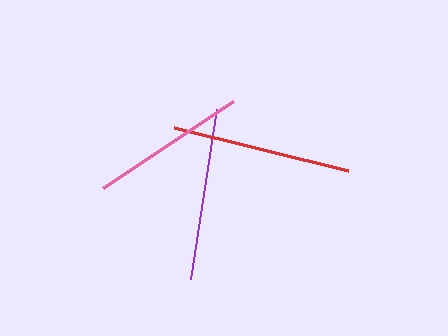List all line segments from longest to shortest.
From longest to shortest: red, purple, pink.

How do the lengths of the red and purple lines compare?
The red and purple lines are approximately the same length.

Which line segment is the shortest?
The pink line is the shortest at approximately 156 pixels.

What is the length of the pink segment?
The pink segment is approximately 156 pixels long.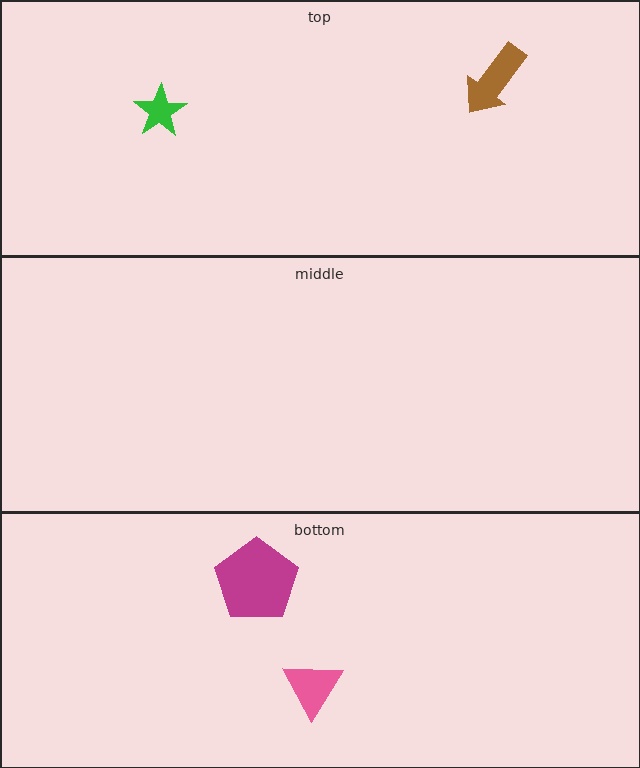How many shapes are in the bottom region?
2.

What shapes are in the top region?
The green star, the brown arrow.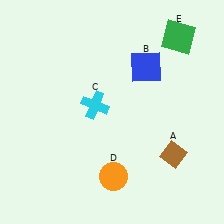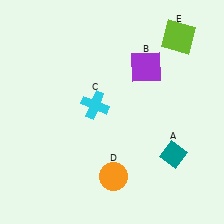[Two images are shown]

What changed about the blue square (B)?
In Image 1, B is blue. In Image 2, it changed to purple.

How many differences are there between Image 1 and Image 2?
There are 3 differences between the two images.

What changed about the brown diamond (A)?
In Image 1, A is brown. In Image 2, it changed to teal.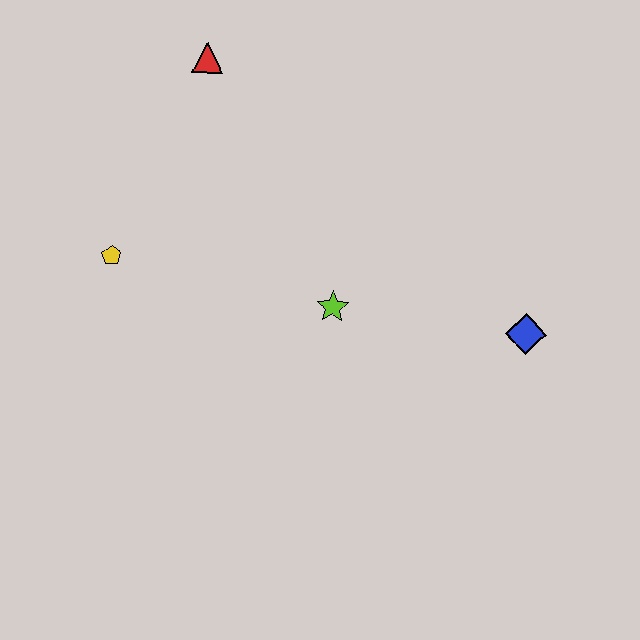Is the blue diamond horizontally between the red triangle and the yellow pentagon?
No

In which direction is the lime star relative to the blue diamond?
The lime star is to the left of the blue diamond.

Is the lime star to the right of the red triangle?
Yes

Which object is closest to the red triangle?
The yellow pentagon is closest to the red triangle.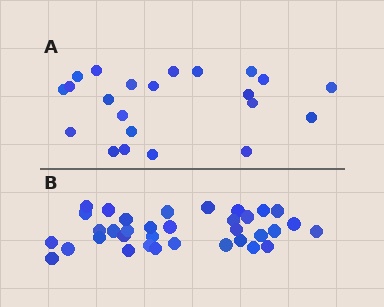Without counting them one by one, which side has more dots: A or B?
Region B (the bottom region) has more dots.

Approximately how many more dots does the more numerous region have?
Region B has approximately 15 more dots than region A.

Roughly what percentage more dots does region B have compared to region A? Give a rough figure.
About 60% more.